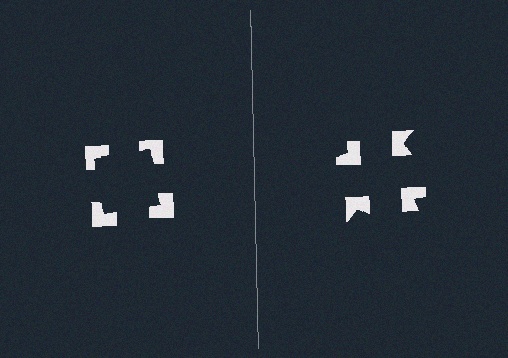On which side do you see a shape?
An illusory square appears on the left side. On the right side the wedge cuts are rotated, so no coherent shape forms.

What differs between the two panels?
The notched squares are positioned identically on both sides; only the wedge orientations differ. On the left they align to a square; on the right they are misaligned.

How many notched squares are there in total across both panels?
8 — 4 on each side.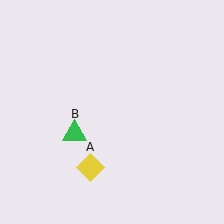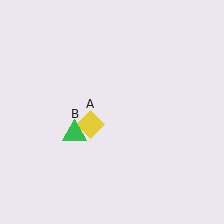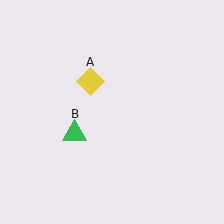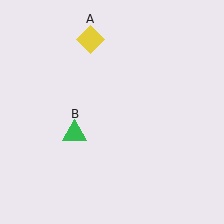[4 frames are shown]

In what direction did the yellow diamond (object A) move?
The yellow diamond (object A) moved up.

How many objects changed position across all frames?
1 object changed position: yellow diamond (object A).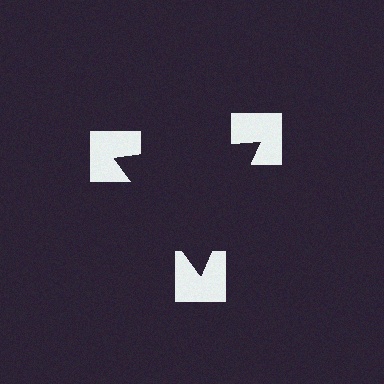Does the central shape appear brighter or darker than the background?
It typically appears slightly darker than the background, even though no actual brightness change is drawn.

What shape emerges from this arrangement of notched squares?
An illusory triangle — its edges are inferred from the aligned wedge cuts in the notched squares, not physically drawn.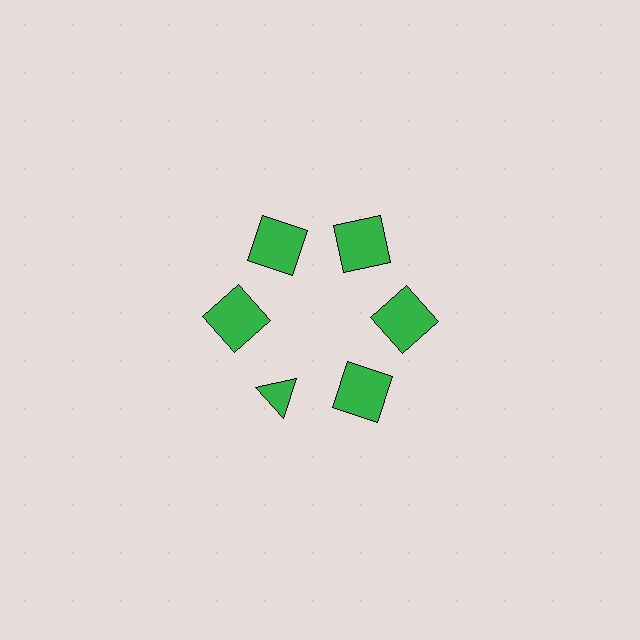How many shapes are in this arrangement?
There are 6 shapes arranged in a ring pattern.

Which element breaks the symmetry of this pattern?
The green triangle at roughly the 7 o'clock position breaks the symmetry. All other shapes are green squares.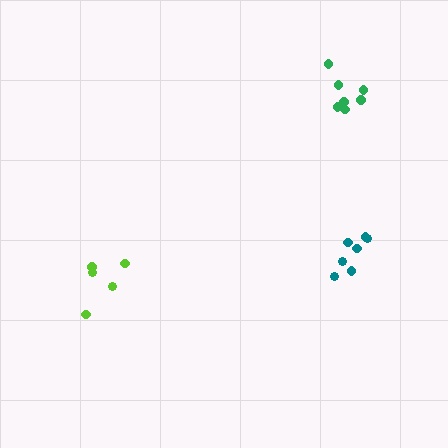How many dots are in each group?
Group 1: 7 dots, Group 2: 7 dots, Group 3: 5 dots (19 total).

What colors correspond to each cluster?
The clusters are colored: teal, green, lime.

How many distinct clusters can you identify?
There are 3 distinct clusters.